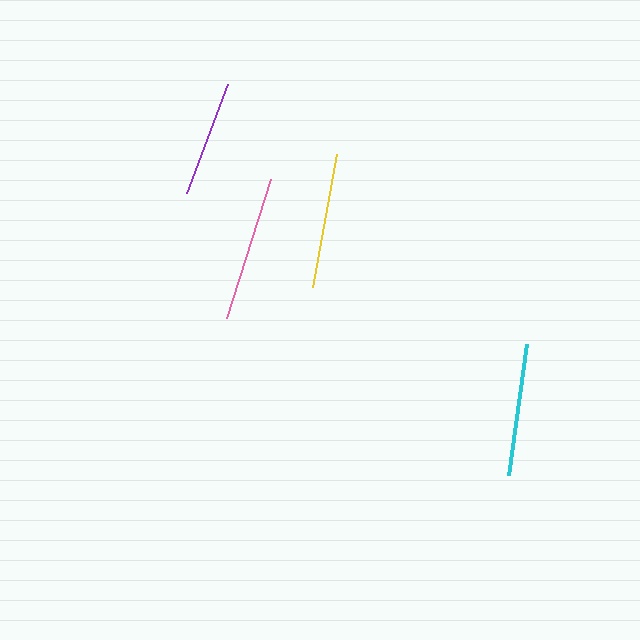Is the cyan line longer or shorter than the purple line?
The cyan line is longer than the purple line.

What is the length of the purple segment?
The purple segment is approximately 116 pixels long.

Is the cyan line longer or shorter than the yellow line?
The yellow line is longer than the cyan line.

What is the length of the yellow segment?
The yellow segment is approximately 135 pixels long.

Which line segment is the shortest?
The purple line is the shortest at approximately 116 pixels.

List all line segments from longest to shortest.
From longest to shortest: pink, yellow, cyan, purple.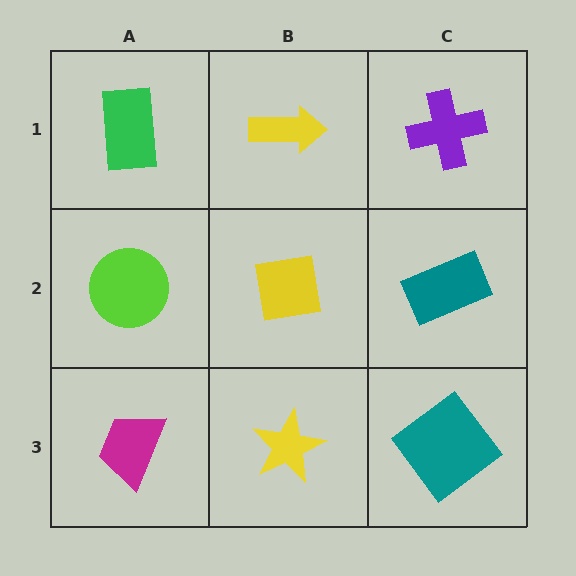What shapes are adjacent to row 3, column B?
A yellow square (row 2, column B), a magenta trapezoid (row 3, column A), a teal diamond (row 3, column C).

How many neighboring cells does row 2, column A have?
3.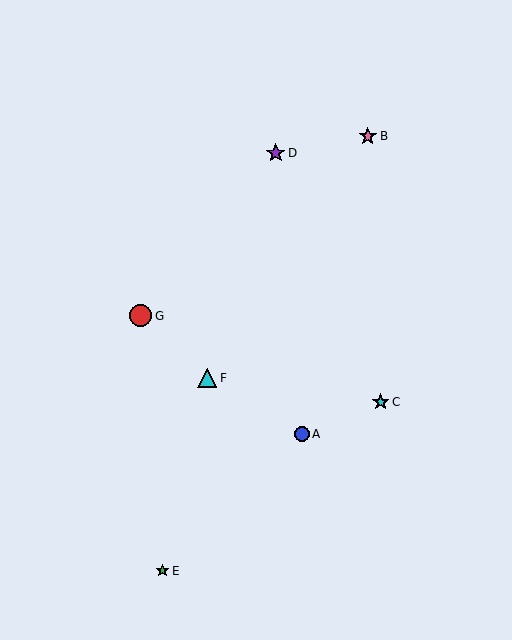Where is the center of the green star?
The center of the green star is at (163, 571).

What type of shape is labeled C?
Shape C is a cyan star.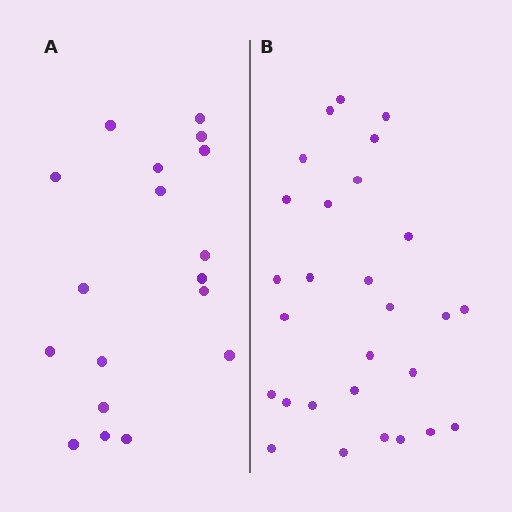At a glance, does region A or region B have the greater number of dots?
Region B (the right region) has more dots.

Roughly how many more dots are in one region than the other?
Region B has roughly 10 or so more dots than region A.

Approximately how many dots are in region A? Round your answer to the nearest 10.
About 20 dots. (The exact count is 18, which rounds to 20.)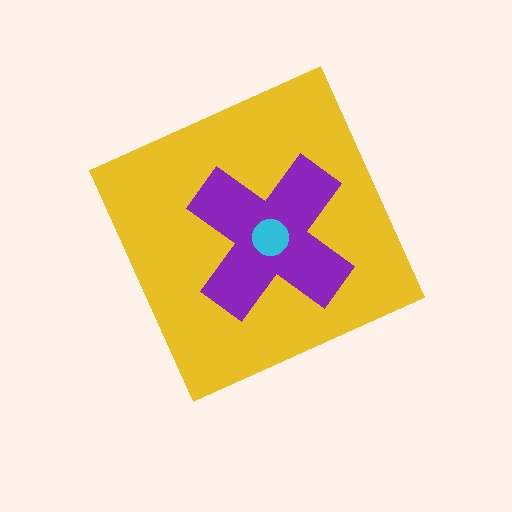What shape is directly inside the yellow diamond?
The purple cross.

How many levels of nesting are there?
3.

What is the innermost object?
The cyan circle.